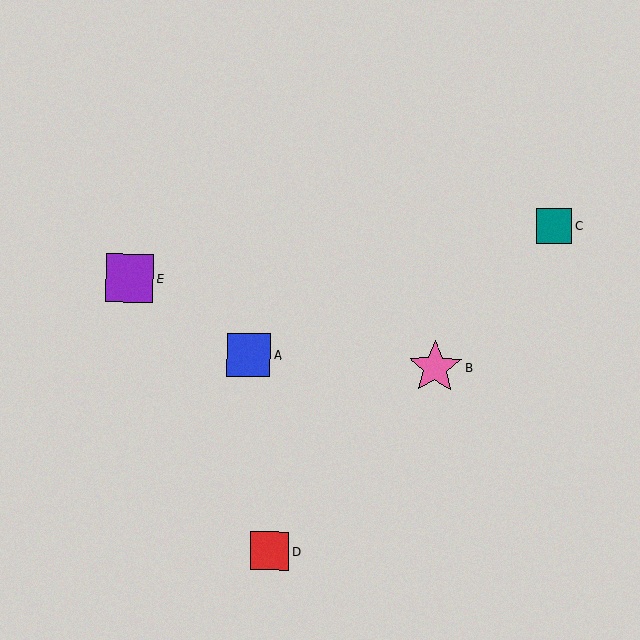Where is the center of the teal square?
The center of the teal square is at (555, 226).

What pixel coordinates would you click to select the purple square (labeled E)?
Click at (130, 278) to select the purple square E.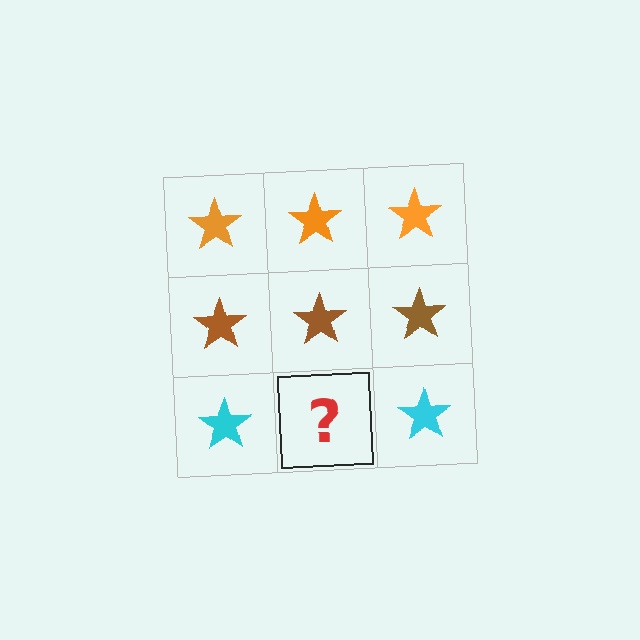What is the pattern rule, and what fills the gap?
The rule is that each row has a consistent color. The gap should be filled with a cyan star.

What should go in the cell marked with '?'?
The missing cell should contain a cyan star.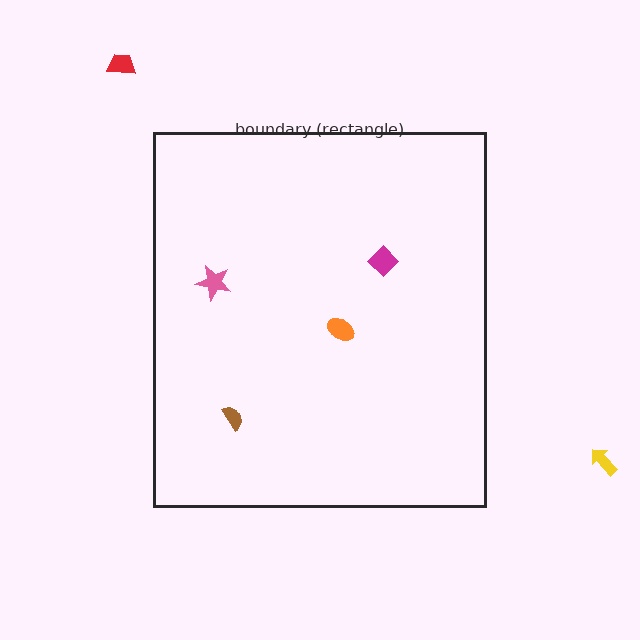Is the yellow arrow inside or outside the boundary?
Outside.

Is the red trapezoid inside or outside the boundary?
Outside.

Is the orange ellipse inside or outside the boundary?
Inside.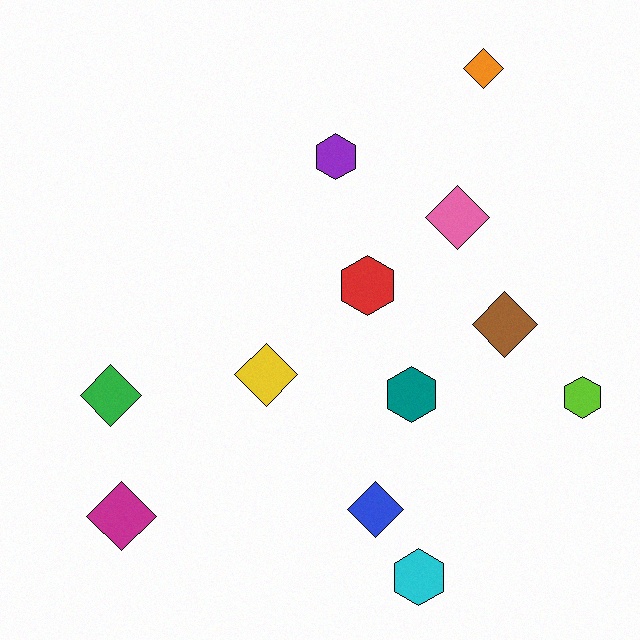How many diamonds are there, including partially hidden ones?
There are 7 diamonds.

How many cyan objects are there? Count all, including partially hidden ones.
There is 1 cyan object.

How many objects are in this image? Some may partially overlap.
There are 12 objects.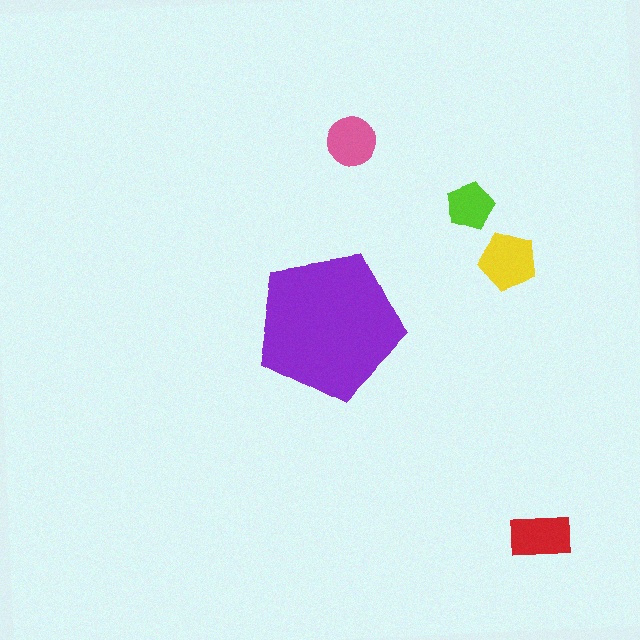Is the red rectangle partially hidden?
No, the red rectangle is fully visible.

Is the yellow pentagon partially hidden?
No, the yellow pentagon is fully visible.